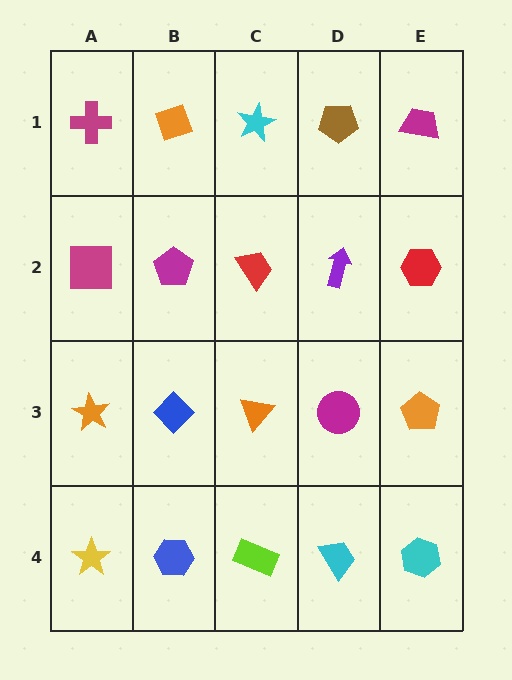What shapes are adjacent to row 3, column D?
A purple arrow (row 2, column D), a cyan trapezoid (row 4, column D), an orange triangle (row 3, column C), an orange pentagon (row 3, column E).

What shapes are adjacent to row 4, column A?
An orange star (row 3, column A), a blue hexagon (row 4, column B).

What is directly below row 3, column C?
A lime rectangle.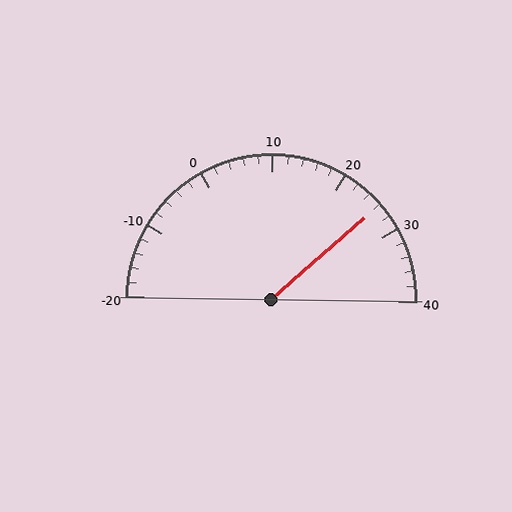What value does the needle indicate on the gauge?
The needle indicates approximately 26.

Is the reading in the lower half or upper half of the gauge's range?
The reading is in the upper half of the range (-20 to 40).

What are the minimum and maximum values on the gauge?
The gauge ranges from -20 to 40.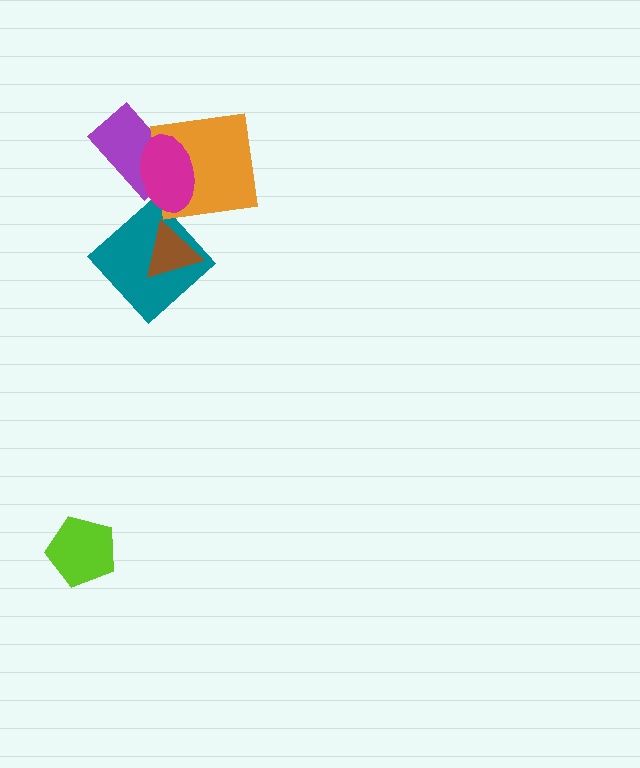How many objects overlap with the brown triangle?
1 object overlaps with the brown triangle.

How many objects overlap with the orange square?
2 objects overlap with the orange square.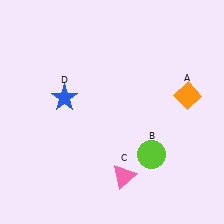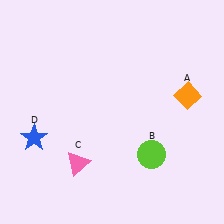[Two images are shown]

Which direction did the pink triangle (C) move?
The pink triangle (C) moved left.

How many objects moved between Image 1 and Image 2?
2 objects moved between the two images.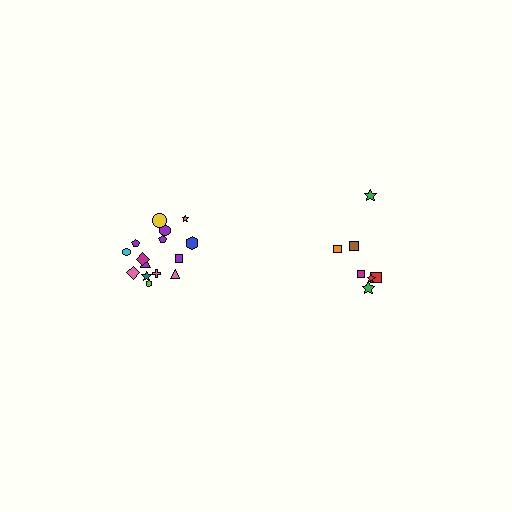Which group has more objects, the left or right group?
The left group.